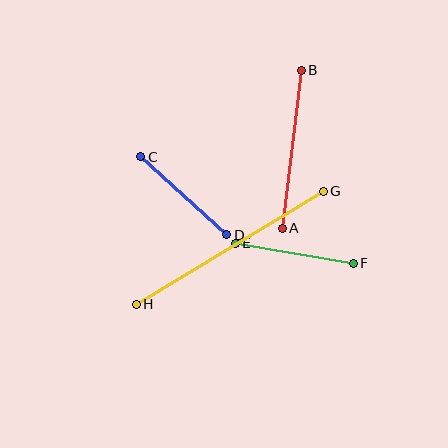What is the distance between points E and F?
The distance is approximately 120 pixels.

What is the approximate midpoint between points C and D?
The midpoint is at approximately (184, 196) pixels.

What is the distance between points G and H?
The distance is approximately 218 pixels.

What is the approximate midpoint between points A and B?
The midpoint is at approximately (292, 149) pixels.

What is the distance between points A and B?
The distance is approximately 159 pixels.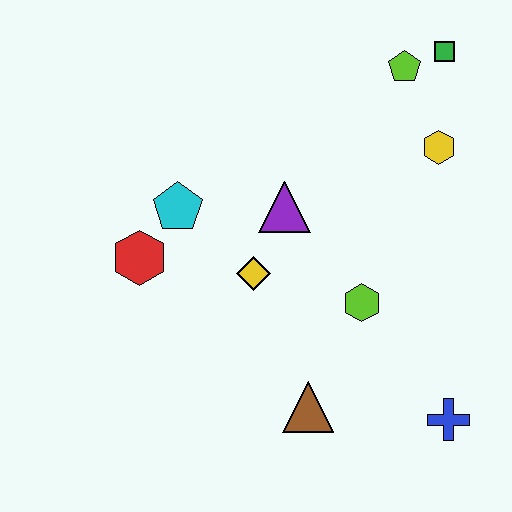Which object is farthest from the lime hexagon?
The green square is farthest from the lime hexagon.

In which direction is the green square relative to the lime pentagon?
The green square is to the right of the lime pentagon.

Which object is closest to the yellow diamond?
The purple triangle is closest to the yellow diamond.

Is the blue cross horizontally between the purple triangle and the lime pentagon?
No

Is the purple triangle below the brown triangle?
No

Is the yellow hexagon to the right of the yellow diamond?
Yes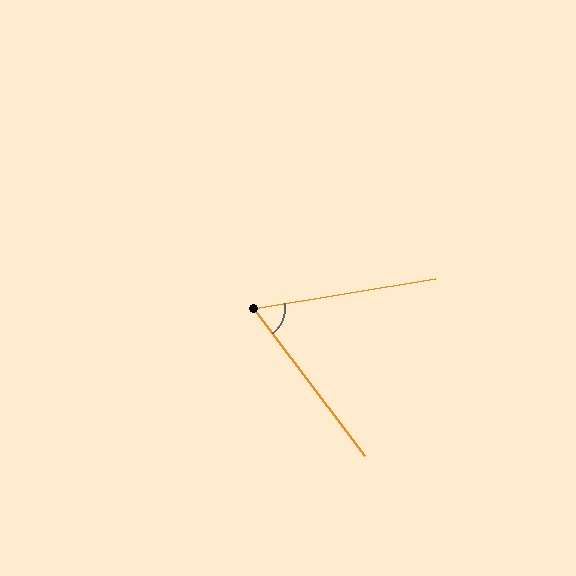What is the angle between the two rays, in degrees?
Approximately 62 degrees.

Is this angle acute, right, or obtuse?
It is acute.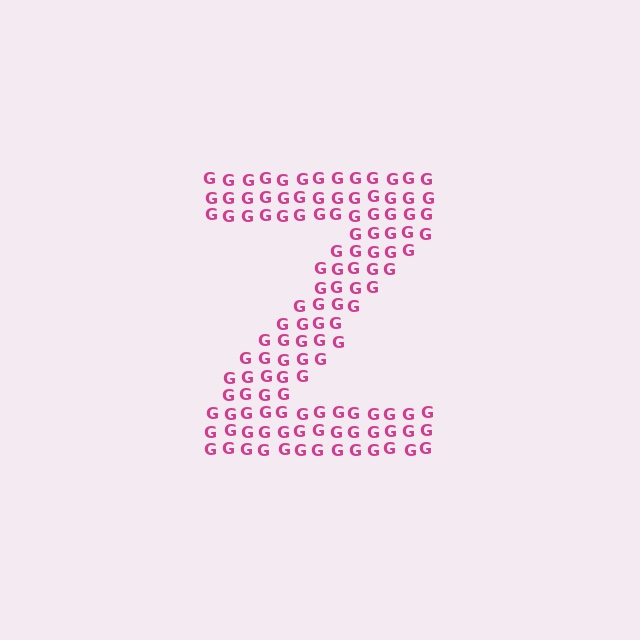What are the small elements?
The small elements are letter G's.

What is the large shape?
The large shape is the letter Z.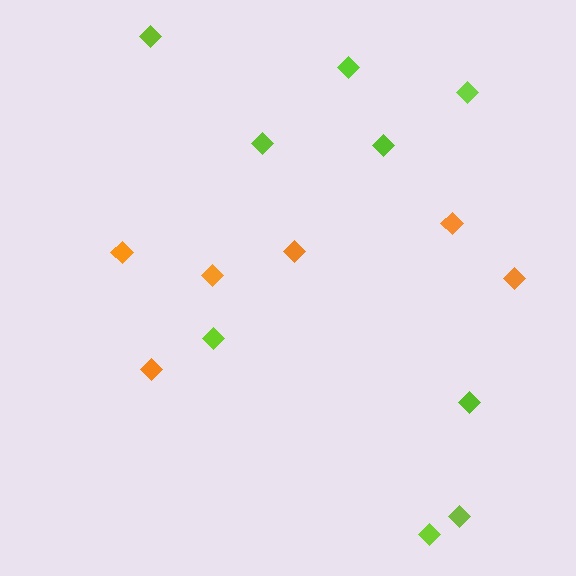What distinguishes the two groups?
There are 2 groups: one group of orange diamonds (6) and one group of lime diamonds (9).